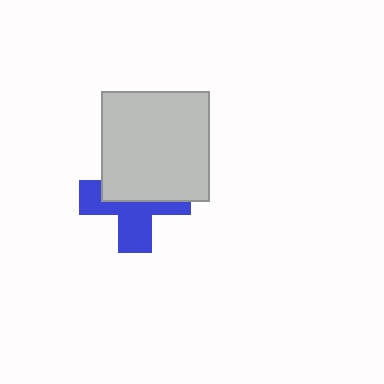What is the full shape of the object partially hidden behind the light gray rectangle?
The partially hidden object is a blue cross.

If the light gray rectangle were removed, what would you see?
You would see the complete blue cross.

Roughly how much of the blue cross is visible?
About half of it is visible (roughly 51%).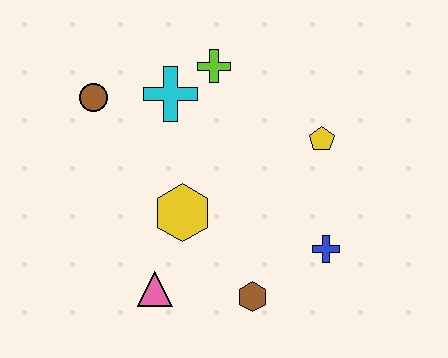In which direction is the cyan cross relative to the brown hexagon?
The cyan cross is above the brown hexagon.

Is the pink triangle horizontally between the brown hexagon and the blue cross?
No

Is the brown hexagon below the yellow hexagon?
Yes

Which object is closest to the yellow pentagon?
The blue cross is closest to the yellow pentagon.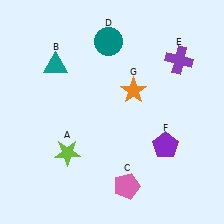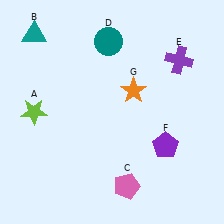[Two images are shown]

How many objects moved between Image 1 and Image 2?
2 objects moved between the two images.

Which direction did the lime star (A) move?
The lime star (A) moved up.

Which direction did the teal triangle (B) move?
The teal triangle (B) moved up.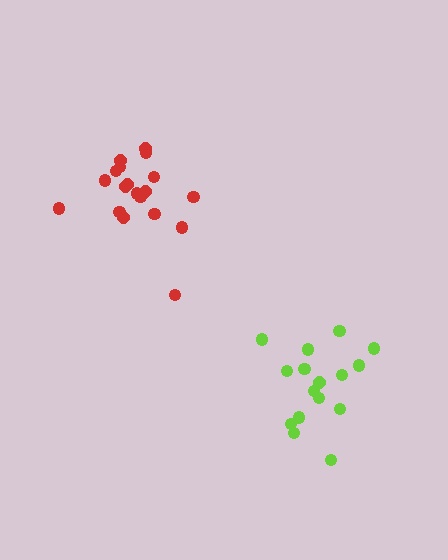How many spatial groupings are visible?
There are 2 spatial groupings.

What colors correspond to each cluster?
The clusters are colored: lime, red.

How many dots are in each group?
Group 1: 16 dots, Group 2: 19 dots (35 total).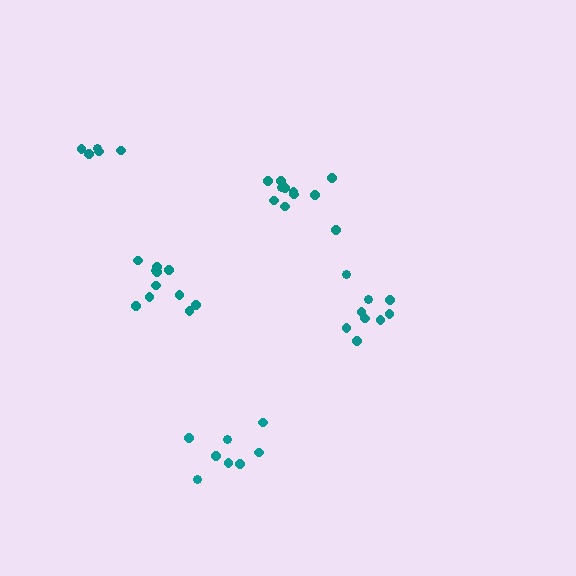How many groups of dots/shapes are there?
There are 5 groups.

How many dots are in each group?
Group 1: 9 dots, Group 2: 11 dots, Group 3: 5 dots, Group 4: 8 dots, Group 5: 11 dots (44 total).